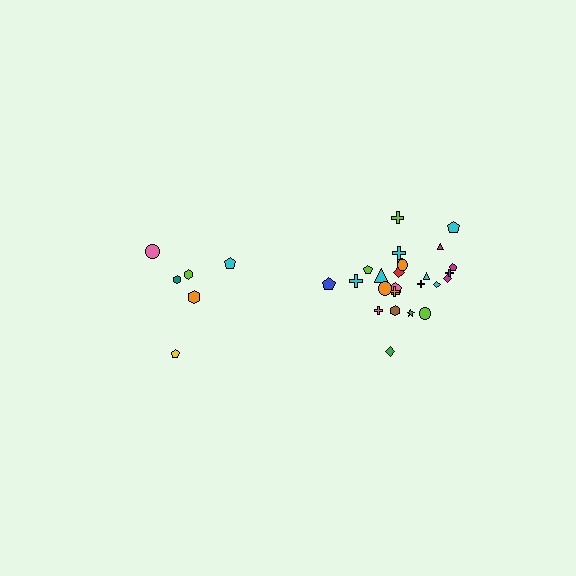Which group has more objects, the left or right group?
The right group.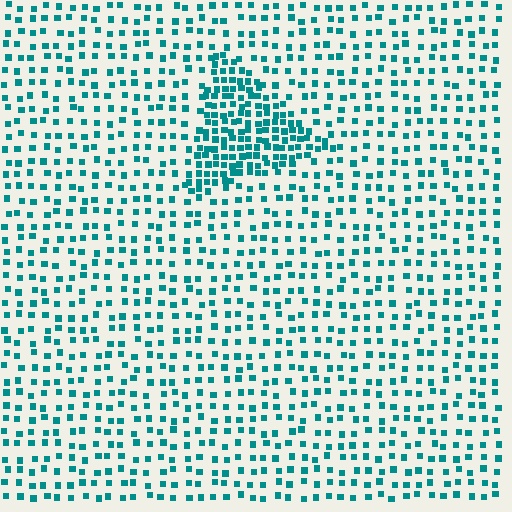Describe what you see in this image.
The image contains small teal elements arranged at two different densities. A triangle-shaped region is visible where the elements are more densely packed than the surrounding area.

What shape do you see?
I see a triangle.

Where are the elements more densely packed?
The elements are more densely packed inside the triangle boundary.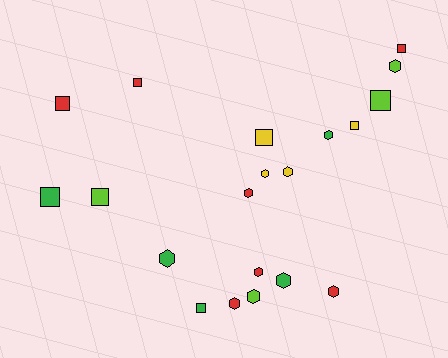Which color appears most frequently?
Red, with 7 objects.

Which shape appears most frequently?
Hexagon, with 11 objects.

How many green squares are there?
There are 2 green squares.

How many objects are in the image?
There are 20 objects.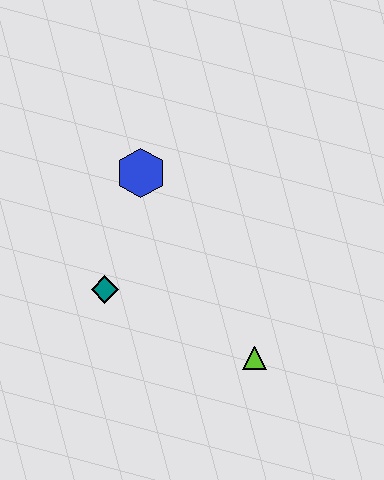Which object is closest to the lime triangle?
The teal diamond is closest to the lime triangle.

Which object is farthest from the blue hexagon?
The lime triangle is farthest from the blue hexagon.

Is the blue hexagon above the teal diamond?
Yes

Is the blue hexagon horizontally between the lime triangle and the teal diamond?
Yes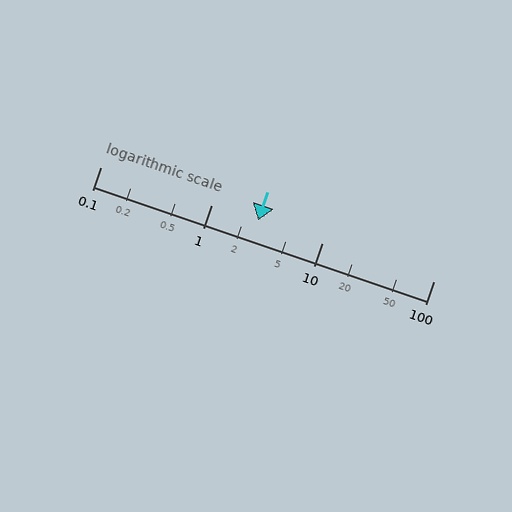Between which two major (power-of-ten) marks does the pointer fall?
The pointer is between 1 and 10.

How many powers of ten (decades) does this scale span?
The scale spans 3 decades, from 0.1 to 100.